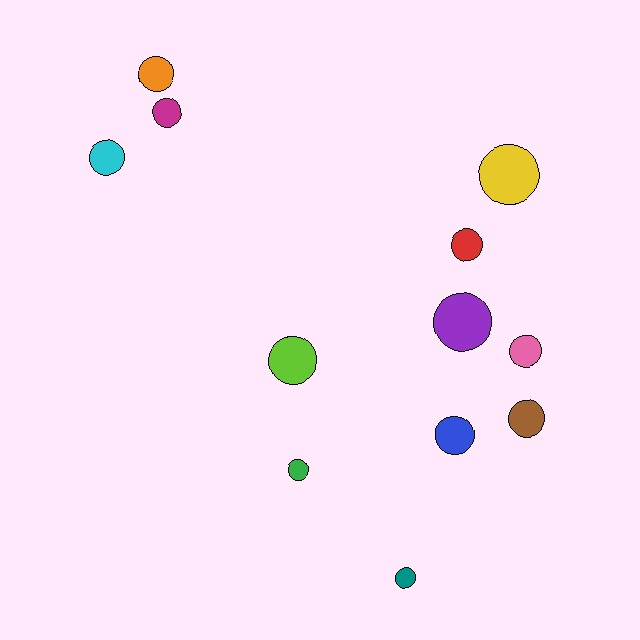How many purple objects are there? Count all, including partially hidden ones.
There is 1 purple object.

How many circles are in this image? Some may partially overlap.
There are 12 circles.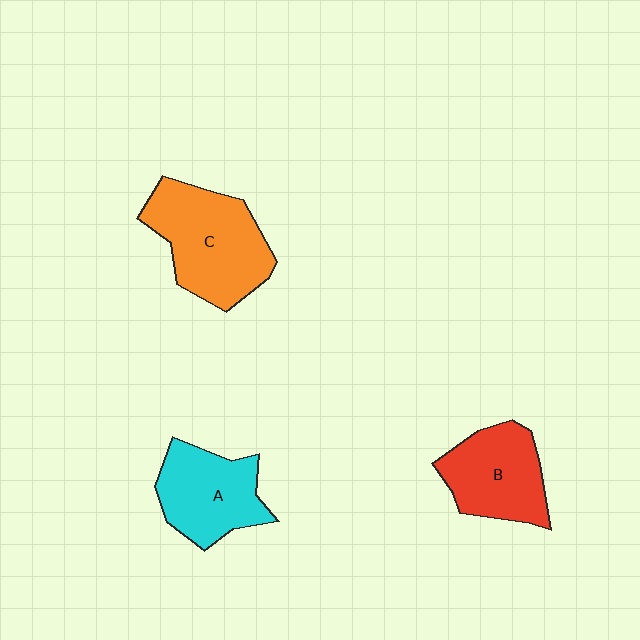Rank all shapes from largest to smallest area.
From largest to smallest: C (orange), A (cyan), B (red).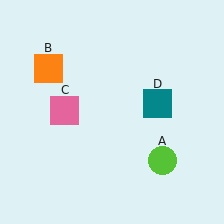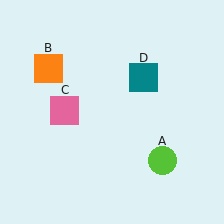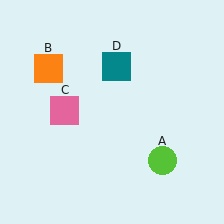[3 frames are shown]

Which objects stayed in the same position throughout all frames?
Lime circle (object A) and orange square (object B) and pink square (object C) remained stationary.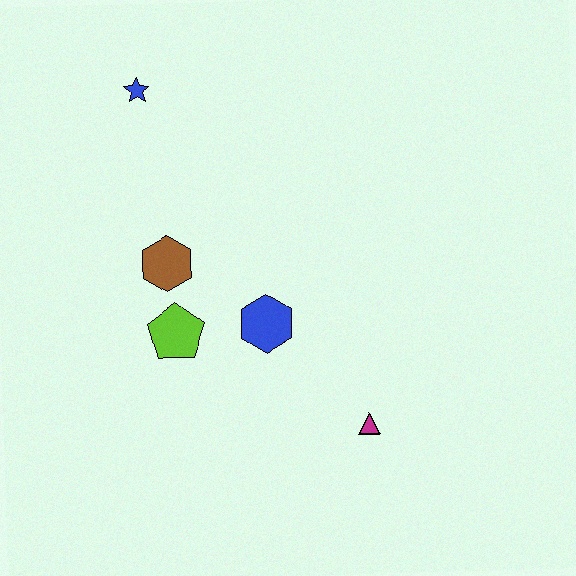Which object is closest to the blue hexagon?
The lime pentagon is closest to the blue hexagon.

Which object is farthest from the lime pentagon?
The blue star is farthest from the lime pentagon.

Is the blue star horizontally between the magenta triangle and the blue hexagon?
No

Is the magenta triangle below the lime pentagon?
Yes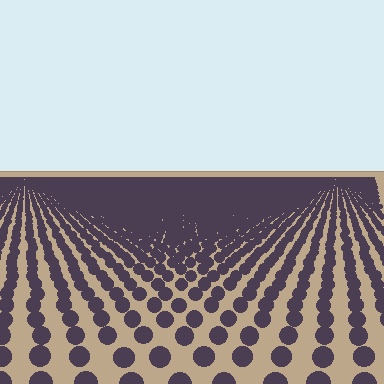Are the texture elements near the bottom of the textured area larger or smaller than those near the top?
Larger. Near the bottom, elements are closer to the viewer and appear at a bigger on-screen size.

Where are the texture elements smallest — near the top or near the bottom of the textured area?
Near the top.